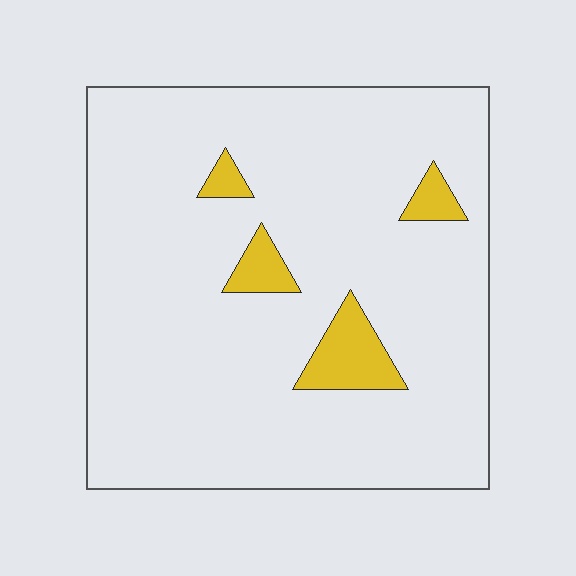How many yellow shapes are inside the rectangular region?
4.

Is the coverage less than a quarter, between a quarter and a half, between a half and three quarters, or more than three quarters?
Less than a quarter.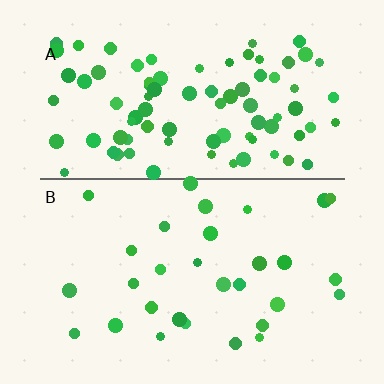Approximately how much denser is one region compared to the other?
Approximately 2.8× — region A over region B.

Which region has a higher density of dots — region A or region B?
A (the top).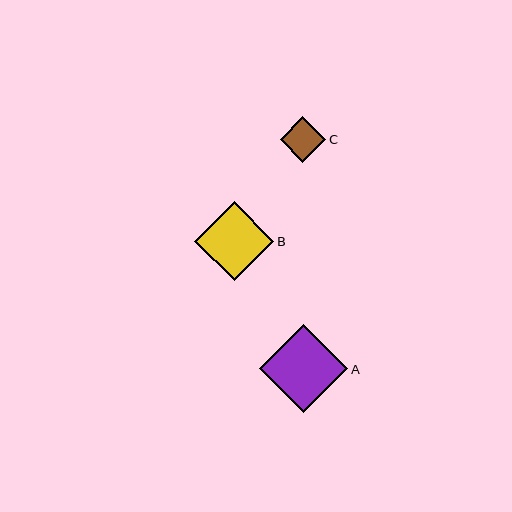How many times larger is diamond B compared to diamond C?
Diamond B is approximately 1.7 times the size of diamond C.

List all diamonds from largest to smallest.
From largest to smallest: A, B, C.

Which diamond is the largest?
Diamond A is the largest with a size of approximately 88 pixels.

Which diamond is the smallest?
Diamond C is the smallest with a size of approximately 45 pixels.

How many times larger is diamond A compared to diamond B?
Diamond A is approximately 1.1 times the size of diamond B.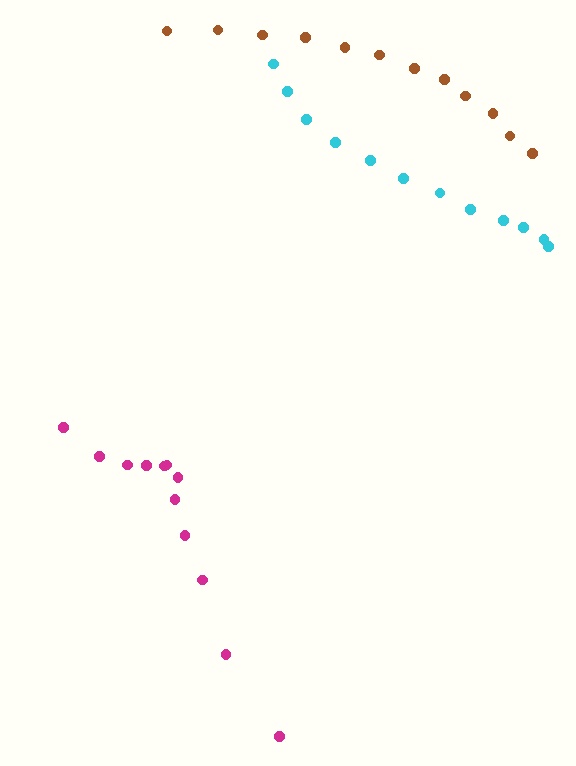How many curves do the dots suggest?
There are 3 distinct paths.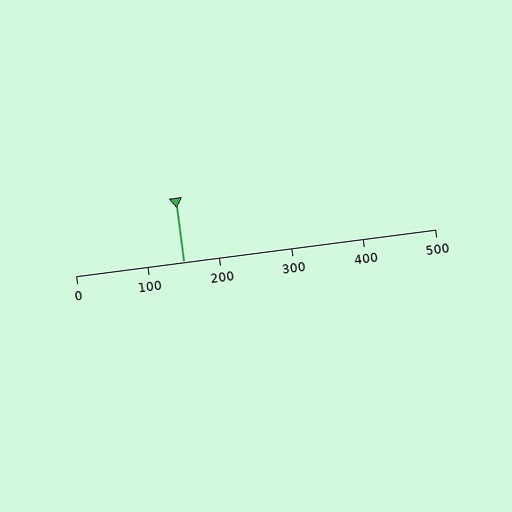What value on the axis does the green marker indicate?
The marker indicates approximately 150.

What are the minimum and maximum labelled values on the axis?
The axis runs from 0 to 500.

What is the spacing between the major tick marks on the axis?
The major ticks are spaced 100 apart.